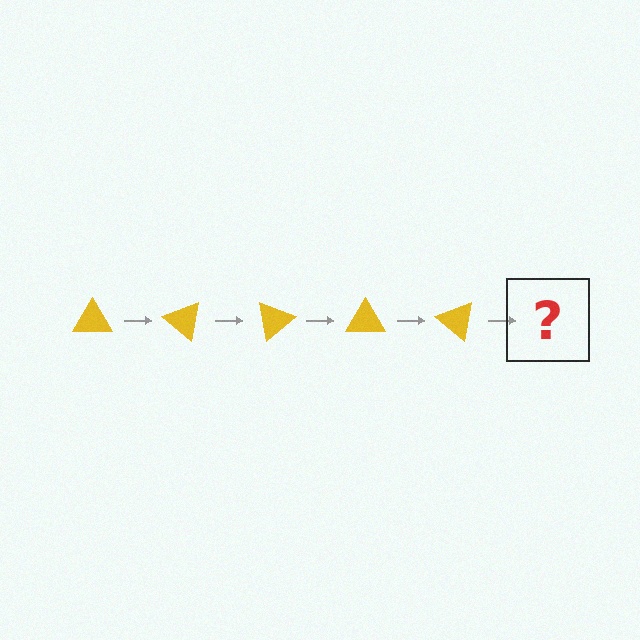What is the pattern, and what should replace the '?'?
The pattern is that the triangle rotates 40 degrees each step. The '?' should be a yellow triangle rotated 200 degrees.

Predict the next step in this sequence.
The next step is a yellow triangle rotated 200 degrees.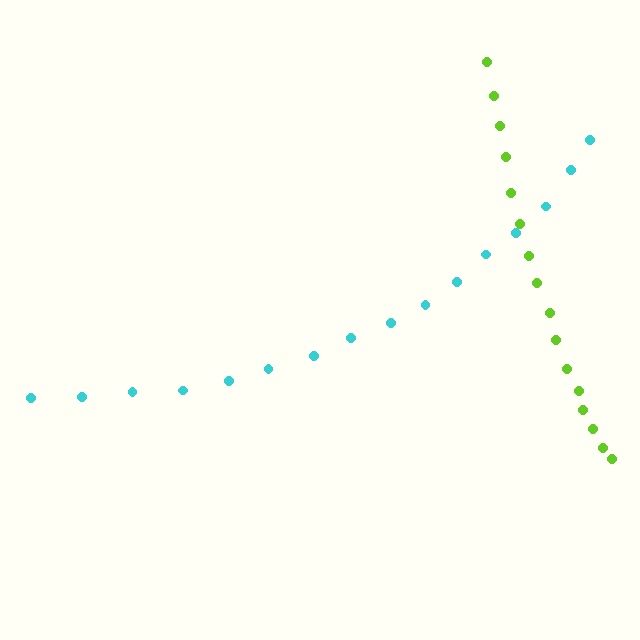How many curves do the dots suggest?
There are 2 distinct paths.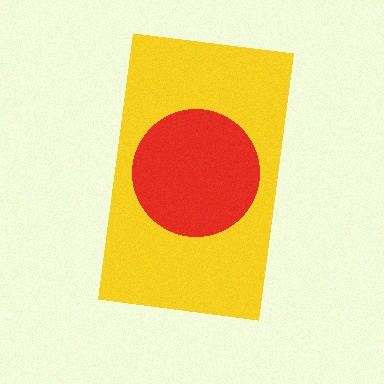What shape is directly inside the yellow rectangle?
The red circle.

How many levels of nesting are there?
2.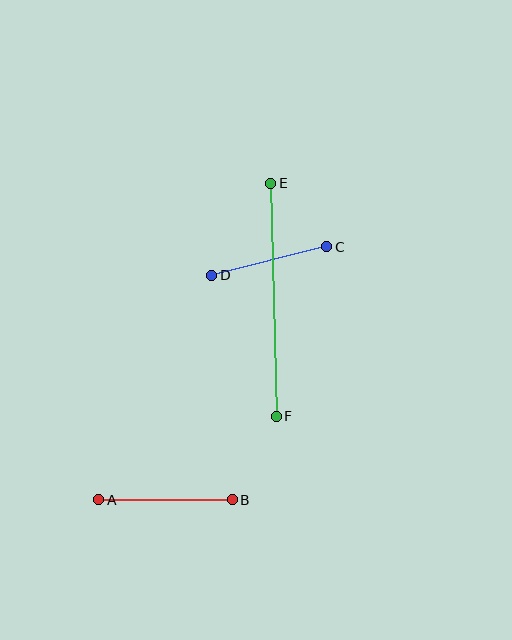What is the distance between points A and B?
The distance is approximately 133 pixels.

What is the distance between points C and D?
The distance is approximately 118 pixels.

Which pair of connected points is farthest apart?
Points E and F are farthest apart.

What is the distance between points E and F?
The distance is approximately 233 pixels.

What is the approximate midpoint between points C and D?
The midpoint is at approximately (269, 261) pixels.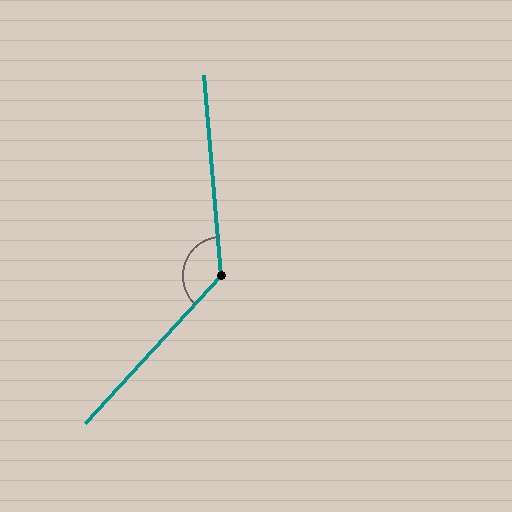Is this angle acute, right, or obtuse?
It is obtuse.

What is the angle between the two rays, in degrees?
Approximately 133 degrees.